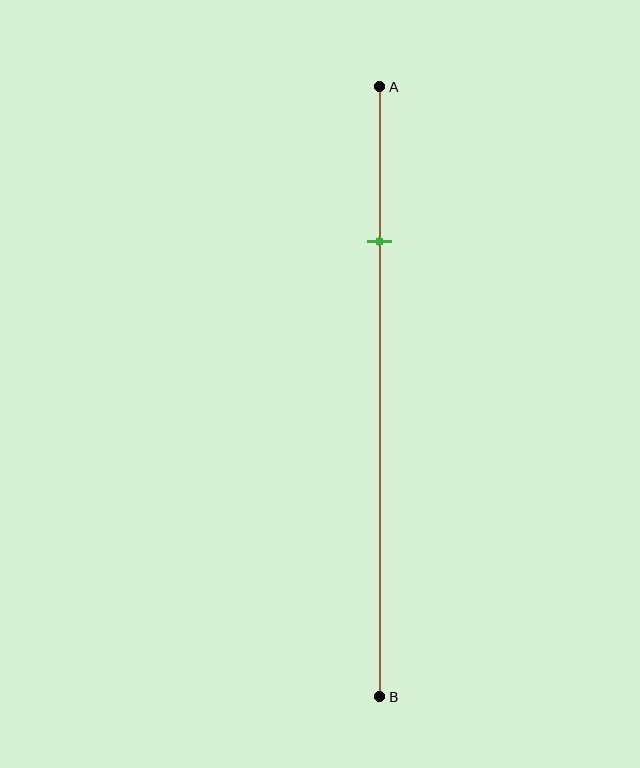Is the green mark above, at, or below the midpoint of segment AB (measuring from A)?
The green mark is above the midpoint of segment AB.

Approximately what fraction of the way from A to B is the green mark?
The green mark is approximately 25% of the way from A to B.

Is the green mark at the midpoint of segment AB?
No, the mark is at about 25% from A, not at the 50% midpoint.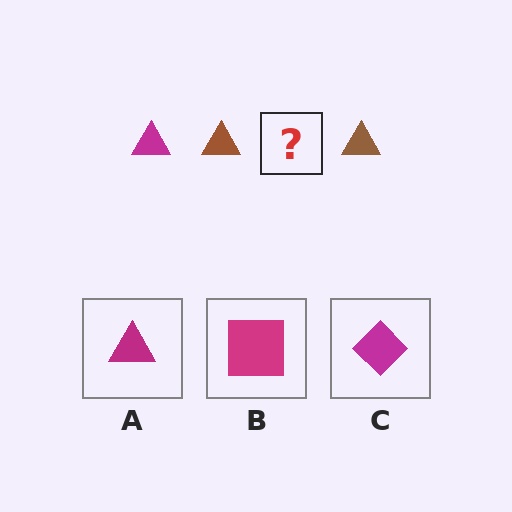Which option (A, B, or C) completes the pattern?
A.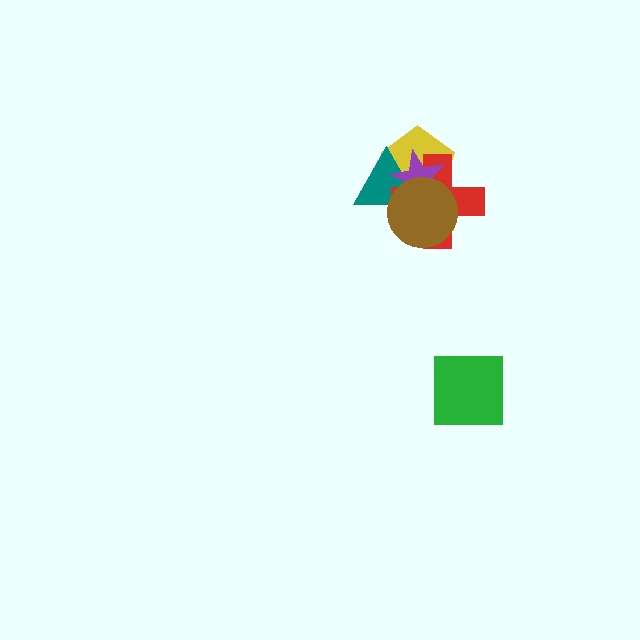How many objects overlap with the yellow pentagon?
4 objects overlap with the yellow pentagon.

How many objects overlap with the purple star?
4 objects overlap with the purple star.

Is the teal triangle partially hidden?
Yes, it is partially covered by another shape.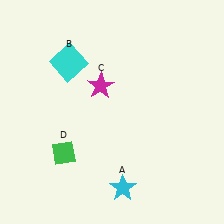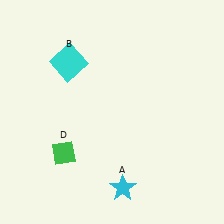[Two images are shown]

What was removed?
The magenta star (C) was removed in Image 2.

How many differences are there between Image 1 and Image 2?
There is 1 difference between the two images.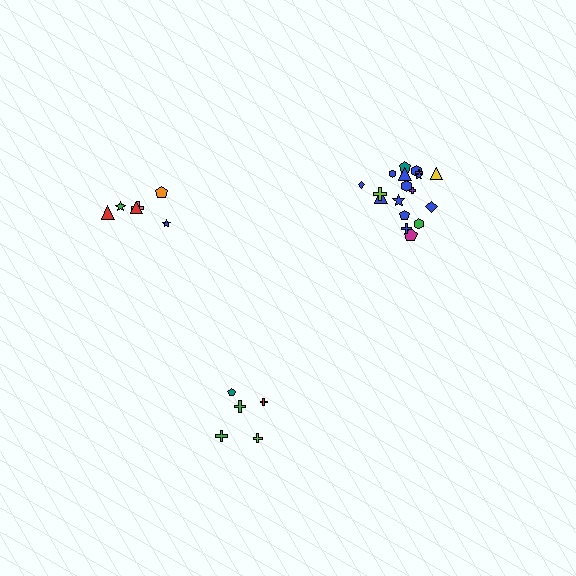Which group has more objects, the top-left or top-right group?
The top-right group.